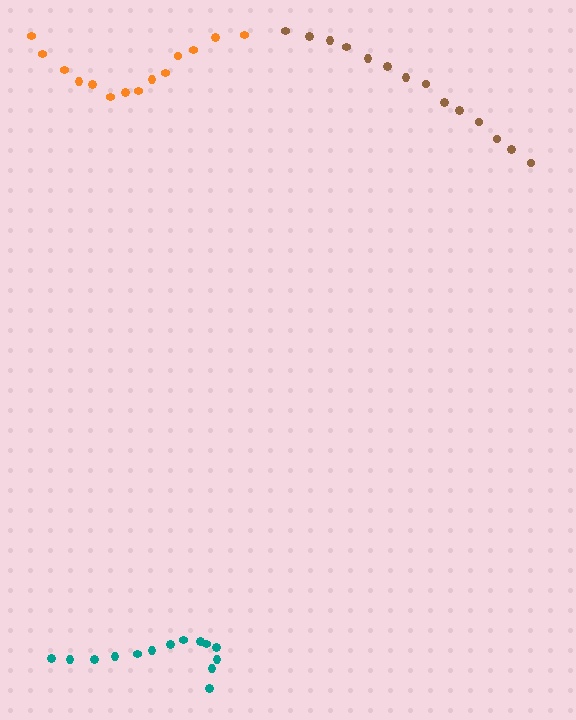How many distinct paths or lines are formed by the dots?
There are 3 distinct paths.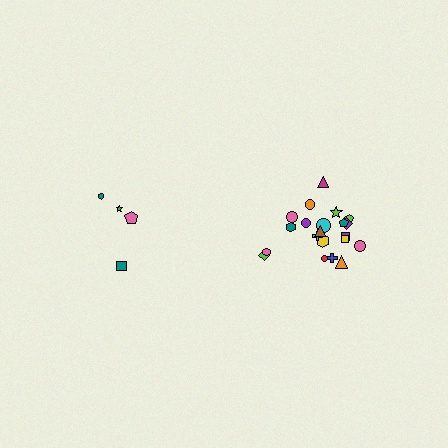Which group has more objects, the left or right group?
The right group.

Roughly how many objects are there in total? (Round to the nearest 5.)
Roughly 25 objects in total.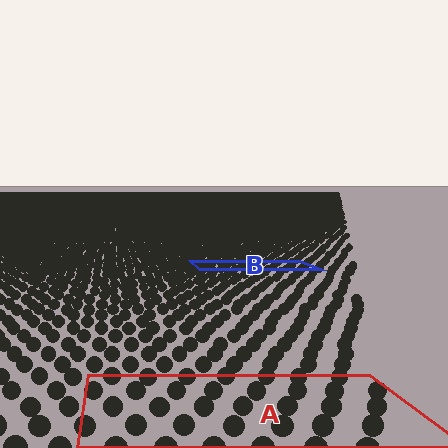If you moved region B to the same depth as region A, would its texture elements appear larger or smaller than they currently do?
They would appear larger. At a closer depth, the same texture elements are projected at a bigger on-screen size.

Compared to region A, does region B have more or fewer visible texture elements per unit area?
Region B has more texture elements per unit area — they are packed more densely because it is farther away.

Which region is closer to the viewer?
Region A is closer. The texture elements there are larger and more spread out.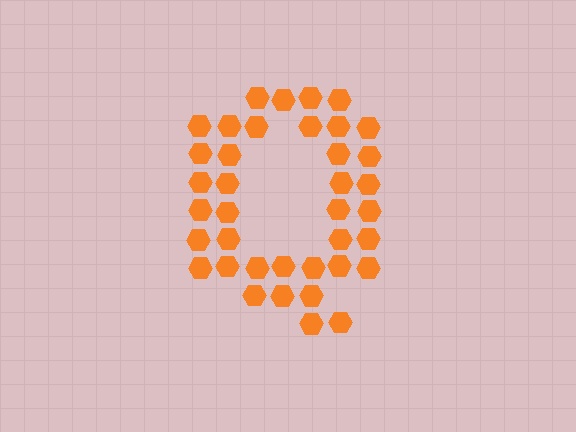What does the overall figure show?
The overall figure shows the letter Q.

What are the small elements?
The small elements are hexagons.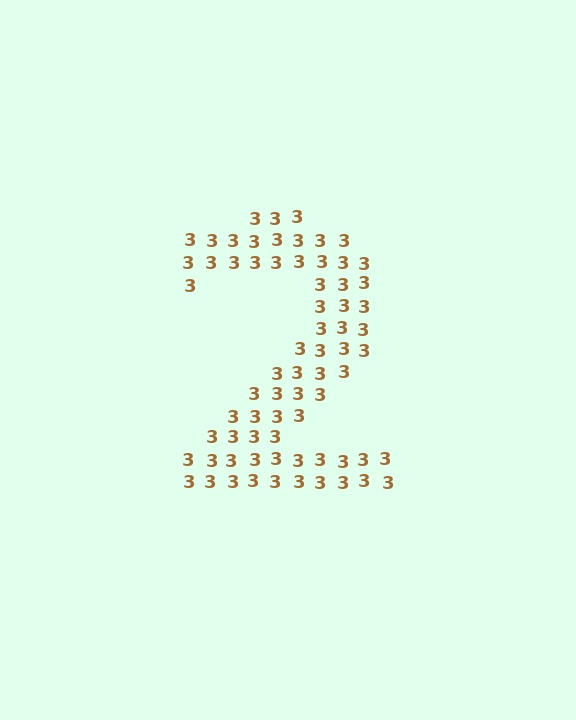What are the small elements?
The small elements are digit 3's.